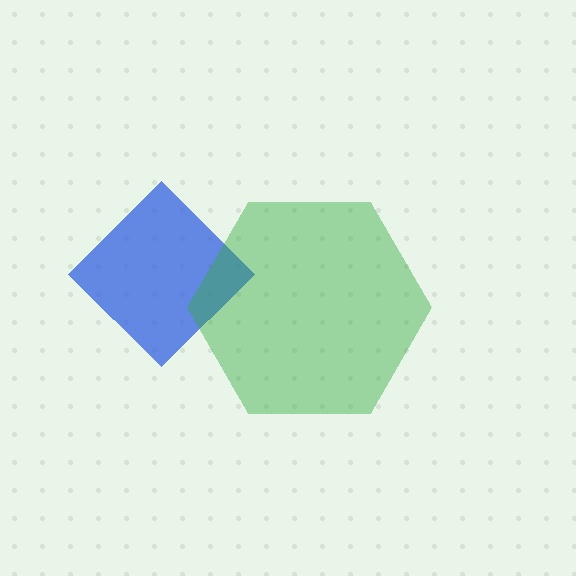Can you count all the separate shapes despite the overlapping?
Yes, there are 2 separate shapes.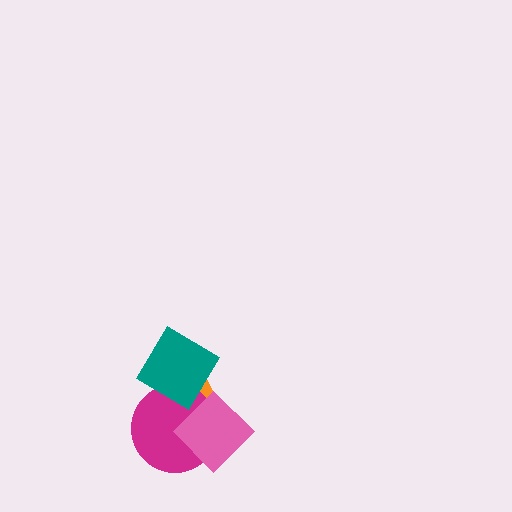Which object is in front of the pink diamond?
The teal diamond is in front of the pink diamond.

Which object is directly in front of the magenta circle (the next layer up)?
The pink diamond is directly in front of the magenta circle.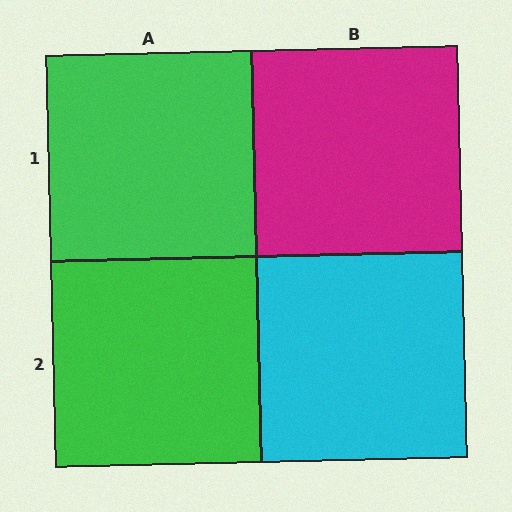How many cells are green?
2 cells are green.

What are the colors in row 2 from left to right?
Green, cyan.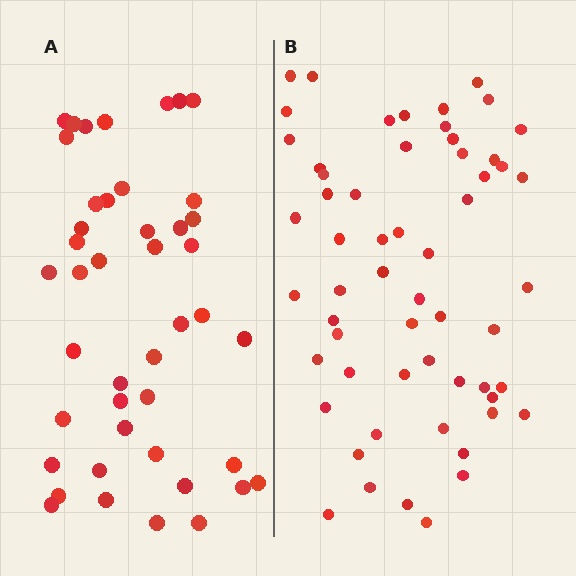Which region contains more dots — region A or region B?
Region B (the right region) has more dots.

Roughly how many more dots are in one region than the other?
Region B has approximately 15 more dots than region A.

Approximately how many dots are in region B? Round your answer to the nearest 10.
About 60 dots. (The exact count is 58, which rounds to 60.)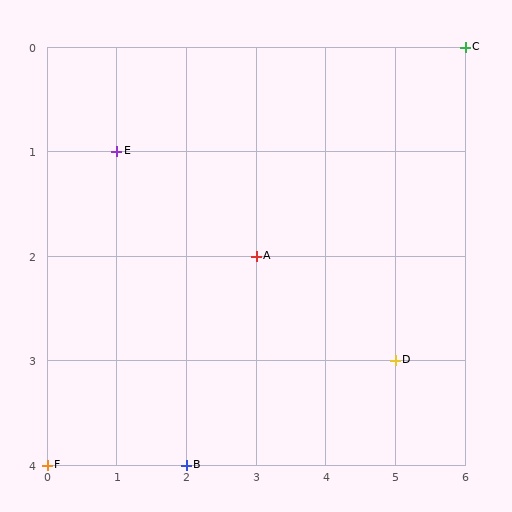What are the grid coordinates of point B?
Point B is at grid coordinates (2, 4).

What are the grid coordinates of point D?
Point D is at grid coordinates (5, 3).